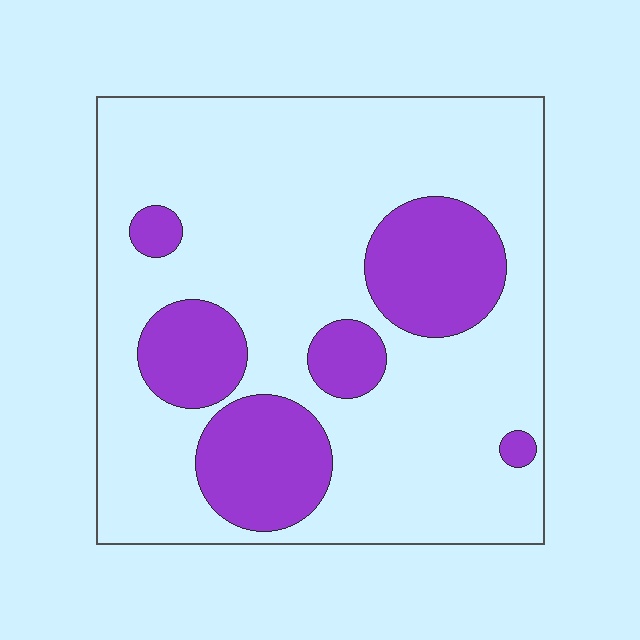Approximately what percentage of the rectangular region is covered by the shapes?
Approximately 25%.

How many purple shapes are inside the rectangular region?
6.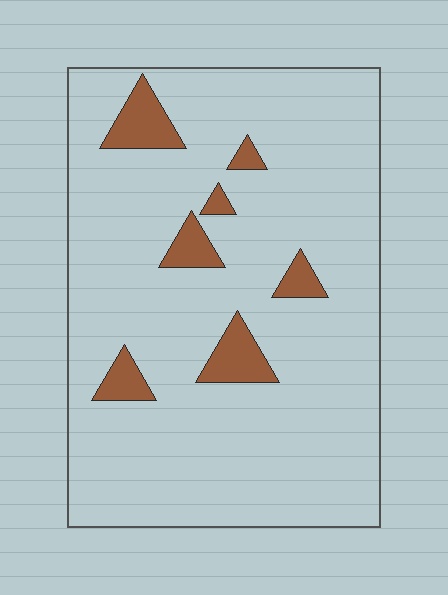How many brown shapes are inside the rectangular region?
7.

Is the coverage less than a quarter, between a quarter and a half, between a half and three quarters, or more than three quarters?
Less than a quarter.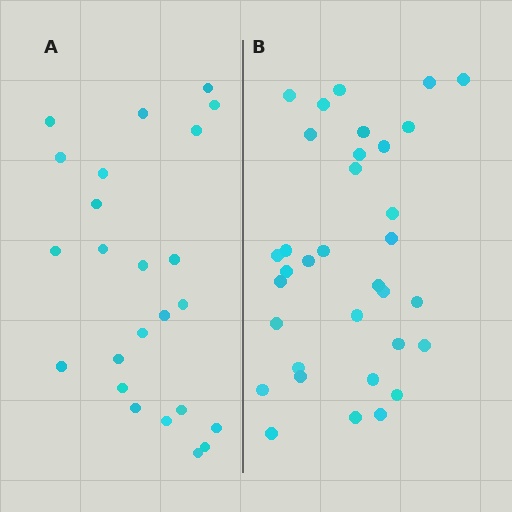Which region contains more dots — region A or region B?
Region B (the right region) has more dots.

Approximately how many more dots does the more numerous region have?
Region B has roughly 10 or so more dots than region A.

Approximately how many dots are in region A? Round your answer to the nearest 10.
About 20 dots. (The exact count is 24, which rounds to 20.)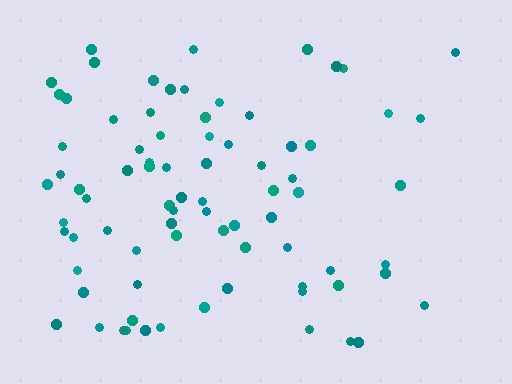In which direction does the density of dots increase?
From right to left, with the left side densest.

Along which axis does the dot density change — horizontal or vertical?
Horizontal.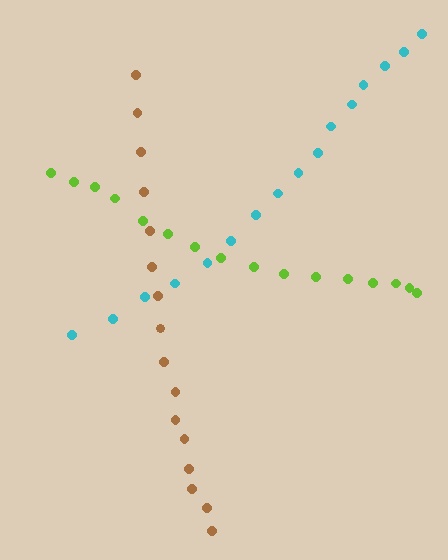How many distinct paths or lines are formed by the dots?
There are 3 distinct paths.